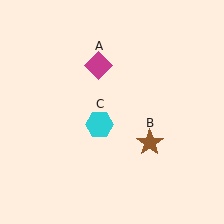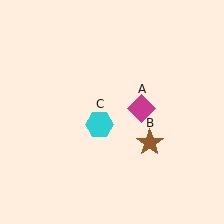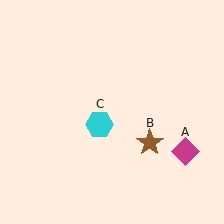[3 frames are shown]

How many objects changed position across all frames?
1 object changed position: magenta diamond (object A).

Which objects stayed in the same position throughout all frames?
Brown star (object B) and cyan hexagon (object C) remained stationary.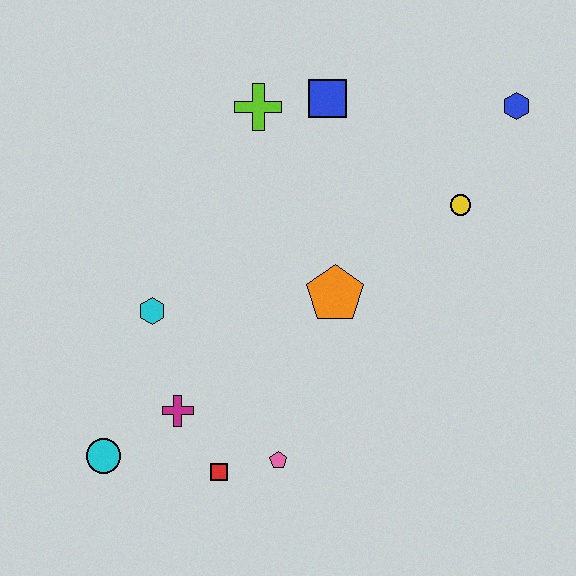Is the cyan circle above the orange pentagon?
No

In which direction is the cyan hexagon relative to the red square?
The cyan hexagon is above the red square.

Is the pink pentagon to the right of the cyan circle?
Yes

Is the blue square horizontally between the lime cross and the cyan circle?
No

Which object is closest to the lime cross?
The blue square is closest to the lime cross.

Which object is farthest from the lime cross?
The cyan circle is farthest from the lime cross.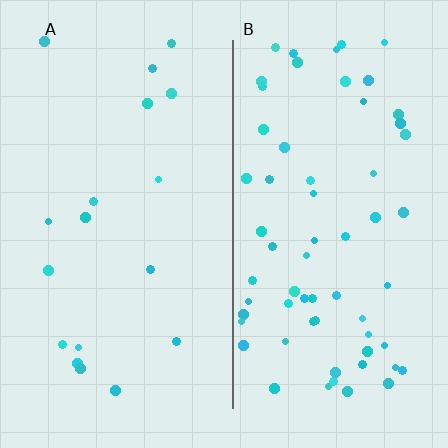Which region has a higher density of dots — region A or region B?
B (the right).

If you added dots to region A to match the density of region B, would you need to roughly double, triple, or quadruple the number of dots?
Approximately quadruple.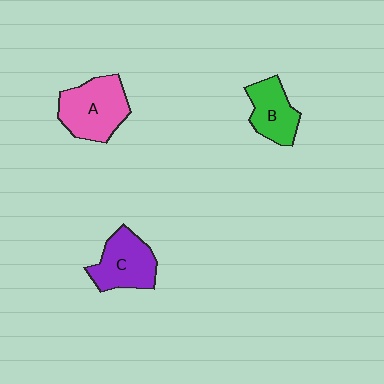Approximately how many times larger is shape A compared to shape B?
Approximately 1.4 times.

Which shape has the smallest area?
Shape B (green).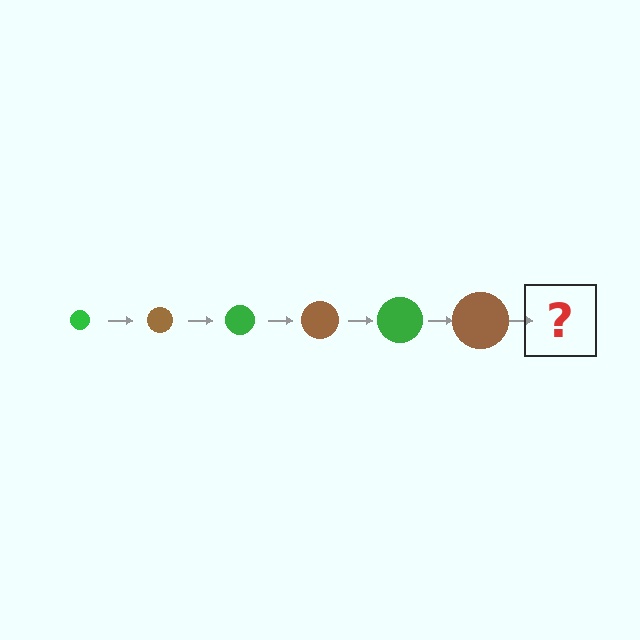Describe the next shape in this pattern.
It should be a green circle, larger than the previous one.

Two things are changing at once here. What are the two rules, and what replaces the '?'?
The two rules are that the circle grows larger each step and the color cycles through green and brown. The '?' should be a green circle, larger than the previous one.